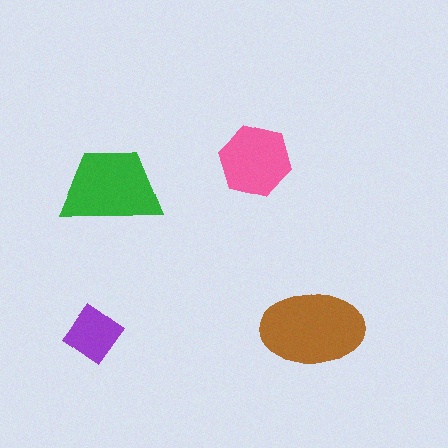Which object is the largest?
The brown ellipse.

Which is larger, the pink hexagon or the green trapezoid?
The green trapezoid.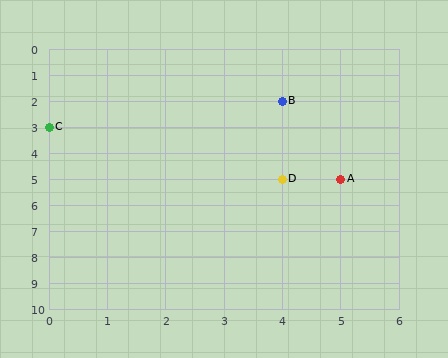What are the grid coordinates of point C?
Point C is at grid coordinates (0, 3).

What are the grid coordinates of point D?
Point D is at grid coordinates (4, 5).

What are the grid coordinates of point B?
Point B is at grid coordinates (4, 2).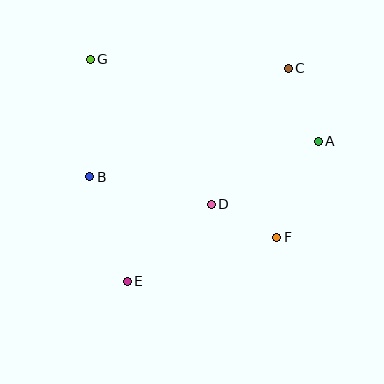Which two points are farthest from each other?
Points C and E are farthest from each other.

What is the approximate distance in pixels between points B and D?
The distance between B and D is approximately 125 pixels.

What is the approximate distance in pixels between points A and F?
The distance between A and F is approximately 105 pixels.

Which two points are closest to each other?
Points D and F are closest to each other.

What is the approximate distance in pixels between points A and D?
The distance between A and D is approximately 124 pixels.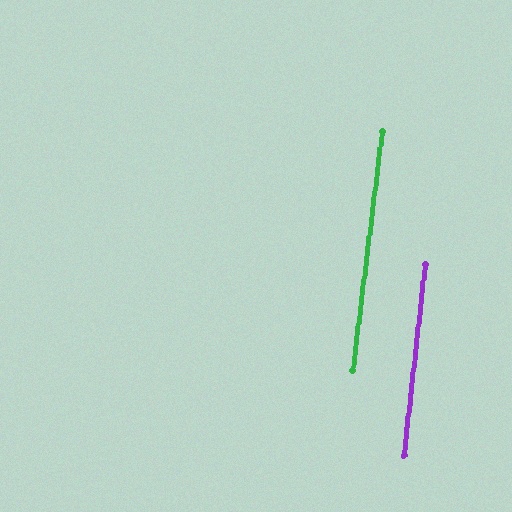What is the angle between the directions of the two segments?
Approximately 1 degree.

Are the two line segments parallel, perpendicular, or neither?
Parallel — their directions differ by only 0.8°.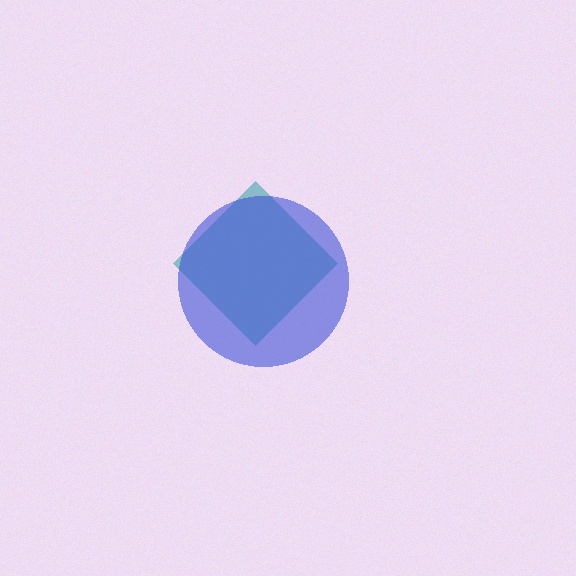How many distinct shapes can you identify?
There are 2 distinct shapes: a teal diamond, a blue circle.